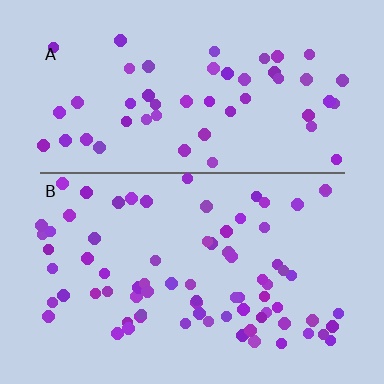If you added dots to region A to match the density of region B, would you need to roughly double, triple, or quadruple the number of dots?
Approximately double.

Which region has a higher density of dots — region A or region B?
B (the bottom).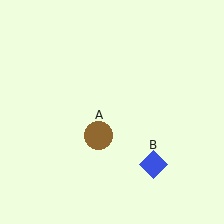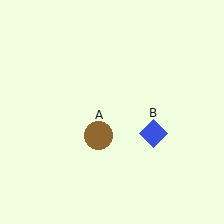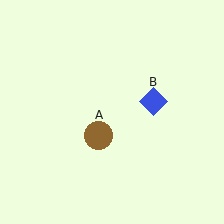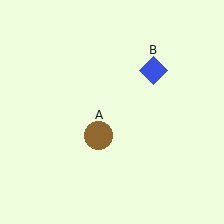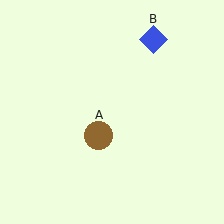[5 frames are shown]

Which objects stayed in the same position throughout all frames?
Brown circle (object A) remained stationary.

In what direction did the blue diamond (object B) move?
The blue diamond (object B) moved up.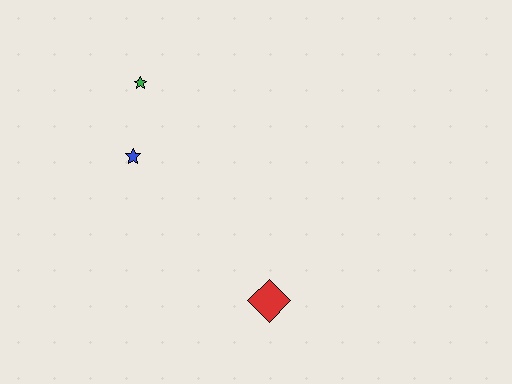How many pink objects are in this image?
There are no pink objects.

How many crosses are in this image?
There are no crosses.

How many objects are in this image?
There are 3 objects.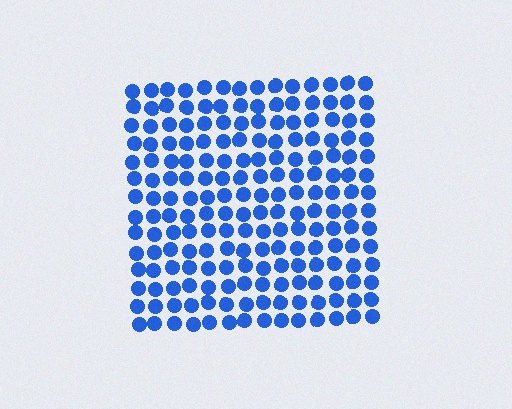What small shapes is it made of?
It is made of small circles.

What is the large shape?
The large shape is a square.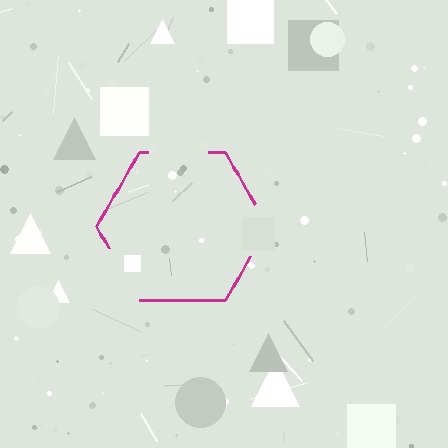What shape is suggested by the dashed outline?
The dashed outline suggests a hexagon.